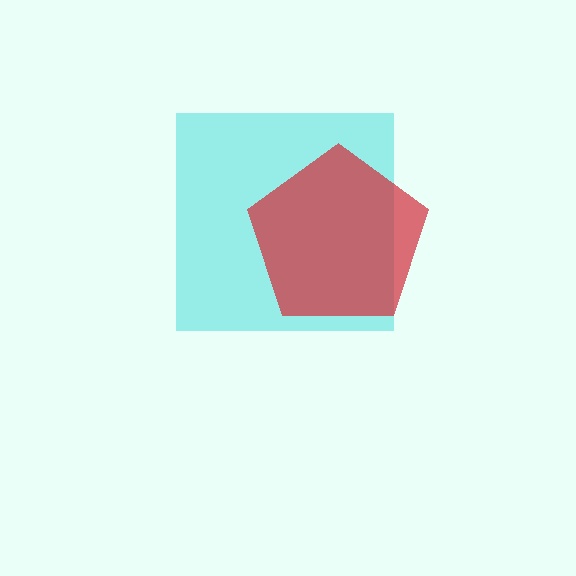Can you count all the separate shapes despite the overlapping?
Yes, there are 2 separate shapes.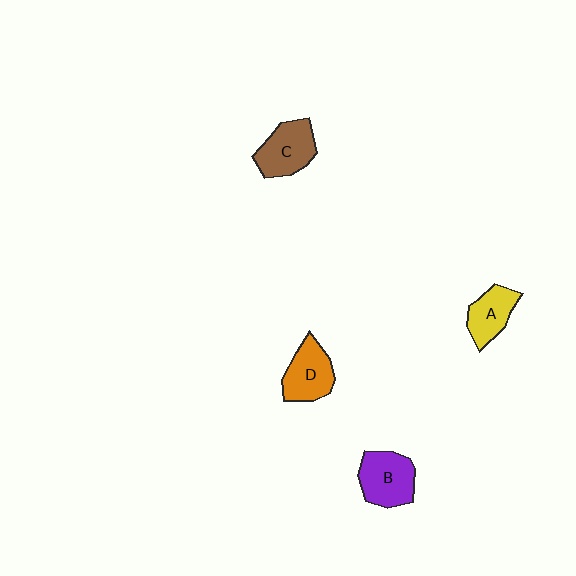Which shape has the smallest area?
Shape A (yellow).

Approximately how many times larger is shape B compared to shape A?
Approximately 1.3 times.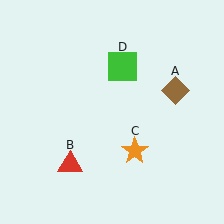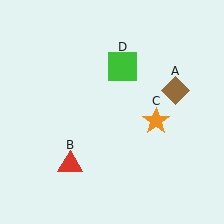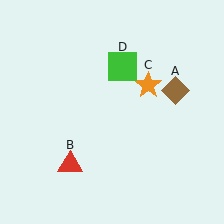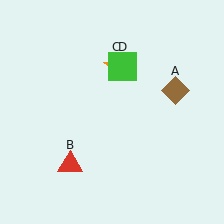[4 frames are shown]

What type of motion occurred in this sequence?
The orange star (object C) rotated counterclockwise around the center of the scene.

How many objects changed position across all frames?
1 object changed position: orange star (object C).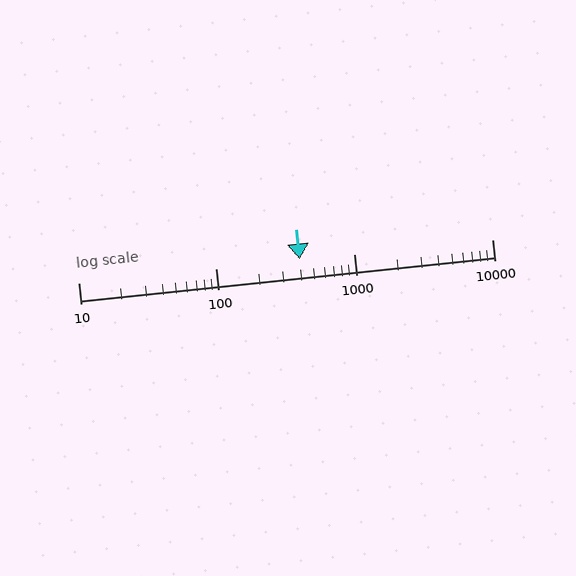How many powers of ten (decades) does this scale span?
The scale spans 3 decades, from 10 to 10000.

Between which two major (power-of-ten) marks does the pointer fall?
The pointer is between 100 and 1000.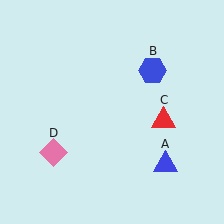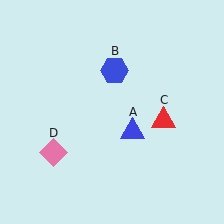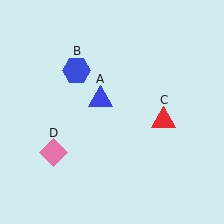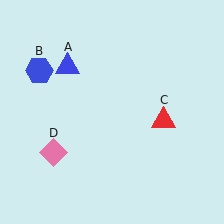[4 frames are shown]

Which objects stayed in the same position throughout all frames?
Red triangle (object C) and pink diamond (object D) remained stationary.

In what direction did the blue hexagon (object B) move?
The blue hexagon (object B) moved left.